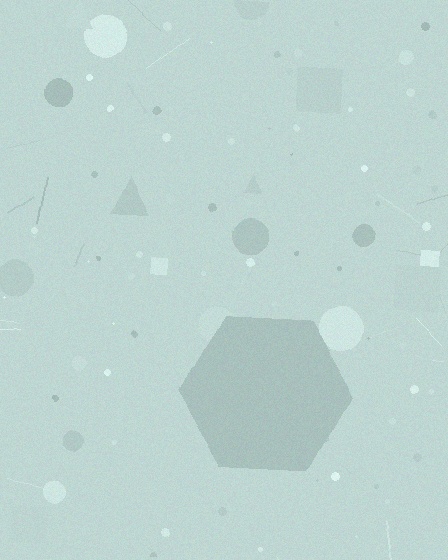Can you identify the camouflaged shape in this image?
The camouflaged shape is a hexagon.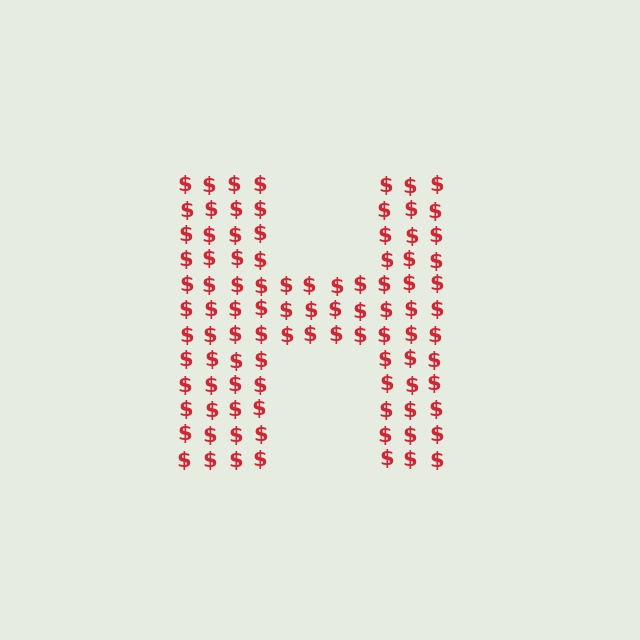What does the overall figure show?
The overall figure shows the letter H.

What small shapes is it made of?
It is made of small dollar signs.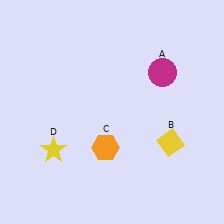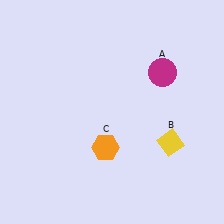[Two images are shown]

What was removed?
The yellow star (D) was removed in Image 2.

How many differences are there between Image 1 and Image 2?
There is 1 difference between the two images.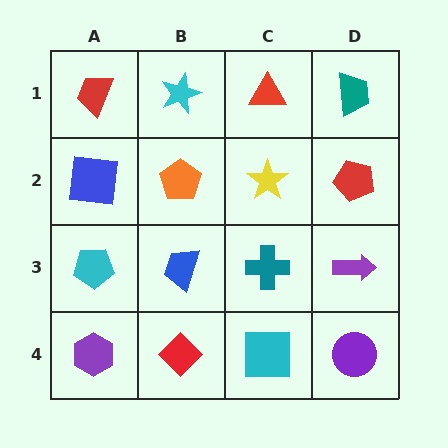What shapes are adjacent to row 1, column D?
A red pentagon (row 2, column D), a red triangle (row 1, column C).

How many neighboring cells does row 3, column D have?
3.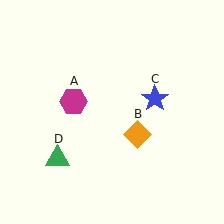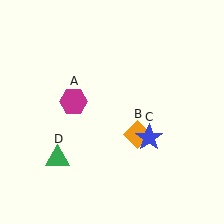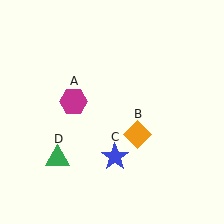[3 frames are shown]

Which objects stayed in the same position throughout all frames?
Magenta hexagon (object A) and orange diamond (object B) and green triangle (object D) remained stationary.